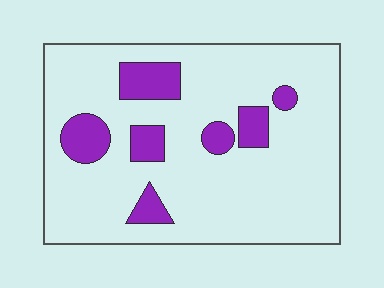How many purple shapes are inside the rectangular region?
7.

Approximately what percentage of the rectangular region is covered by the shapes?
Approximately 15%.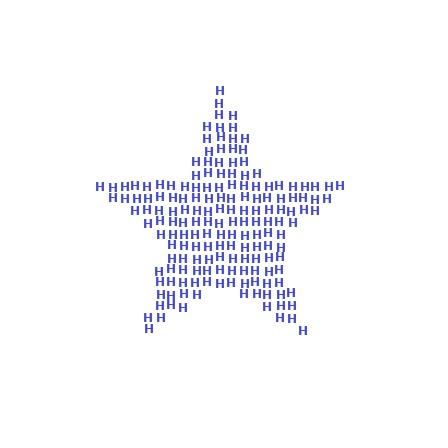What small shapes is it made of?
It is made of small letter H's.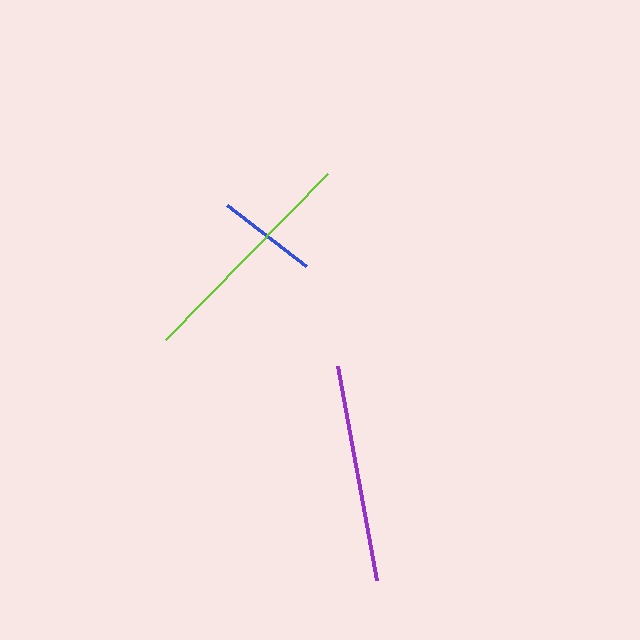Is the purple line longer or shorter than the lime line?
The lime line is longer than the purple line.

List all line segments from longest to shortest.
From longest to shortest: lime, purple, blue.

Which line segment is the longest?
The lime line is the longest at approximately 233 pixels.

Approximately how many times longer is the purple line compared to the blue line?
The purple line is approximately 2.2 times the length of the blue line.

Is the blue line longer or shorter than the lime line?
The lime line is longer than the blue line.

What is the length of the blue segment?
The blue segment is approximately 100 pixels long.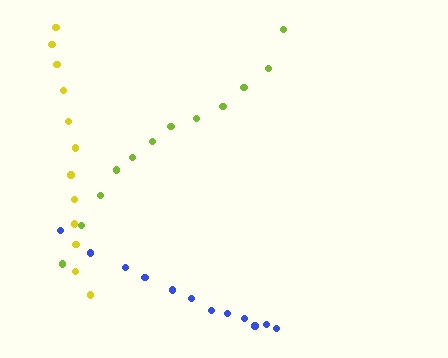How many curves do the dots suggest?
There are 3 distinct paths.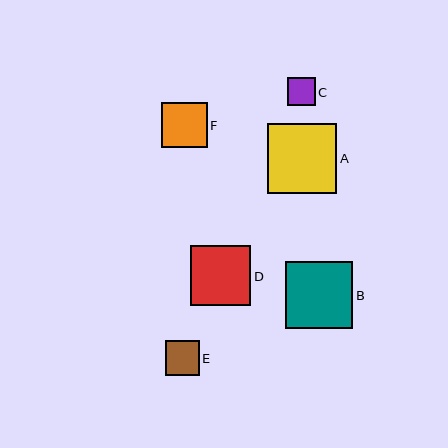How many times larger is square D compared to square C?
Square D is approximately 2.2 times the size of square C.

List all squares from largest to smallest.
From largest to smallest: A, B, D, F, E, C.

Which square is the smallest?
Square C is the smallest with a size of approximately 28 pixels.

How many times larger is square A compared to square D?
Square A is approximately 1.2 times the size of square D.